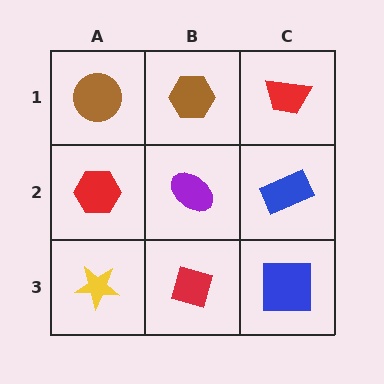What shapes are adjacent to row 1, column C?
A blue rectangle (row 2, column C), a brown hexagon (row 1, column B).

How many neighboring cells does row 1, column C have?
2.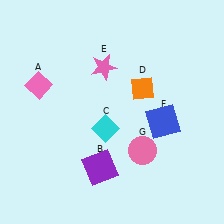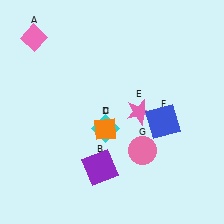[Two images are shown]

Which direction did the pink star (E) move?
The pink star (E) moved down.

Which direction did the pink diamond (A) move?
The pink diamond (A) moved up.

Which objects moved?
The objects that moved are: the pink diamond (A), the orange diamond (D), the pink star (E).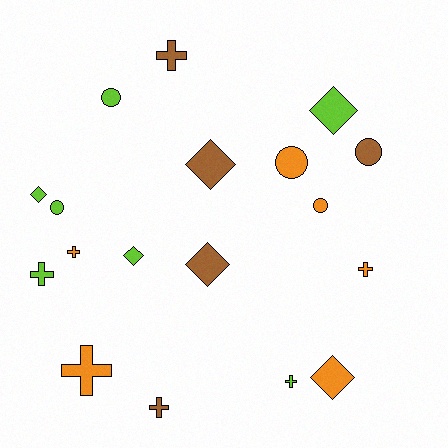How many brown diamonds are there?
There are 2 brown diamonds.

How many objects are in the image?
There are 18 objects.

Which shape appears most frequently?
Cross, with 7 objects.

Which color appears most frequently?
Lime, with 7 objects.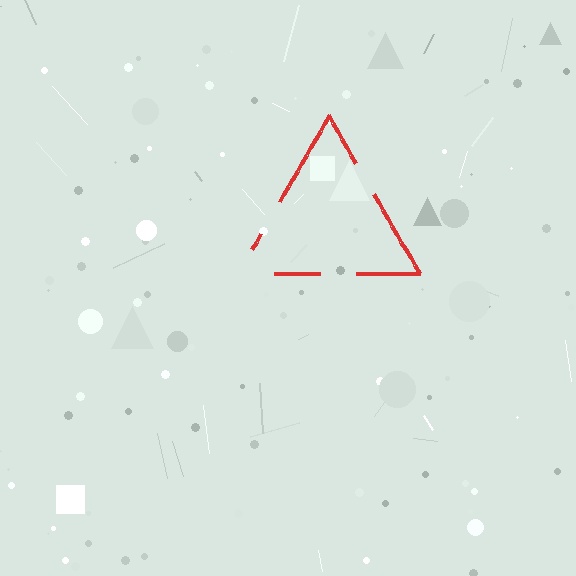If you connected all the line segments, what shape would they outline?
They would outline a triangle.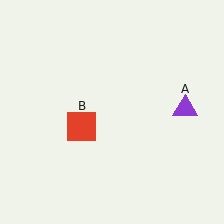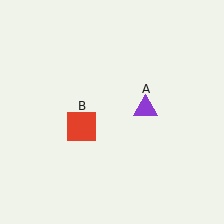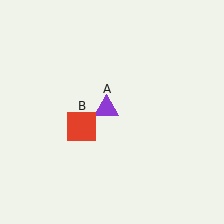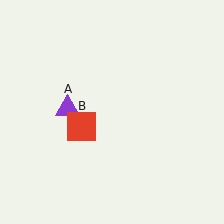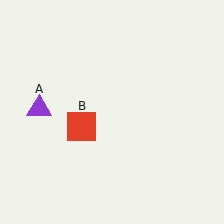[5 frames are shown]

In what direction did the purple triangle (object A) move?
The purple triangle (object A) moved left.